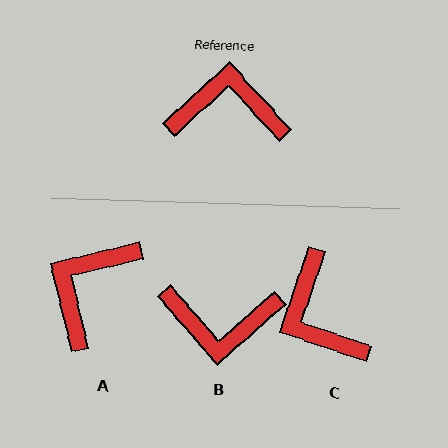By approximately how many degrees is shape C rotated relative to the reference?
Approximately 118 degrees counter-clockwise.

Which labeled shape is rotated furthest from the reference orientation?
B, about 179 degrees away.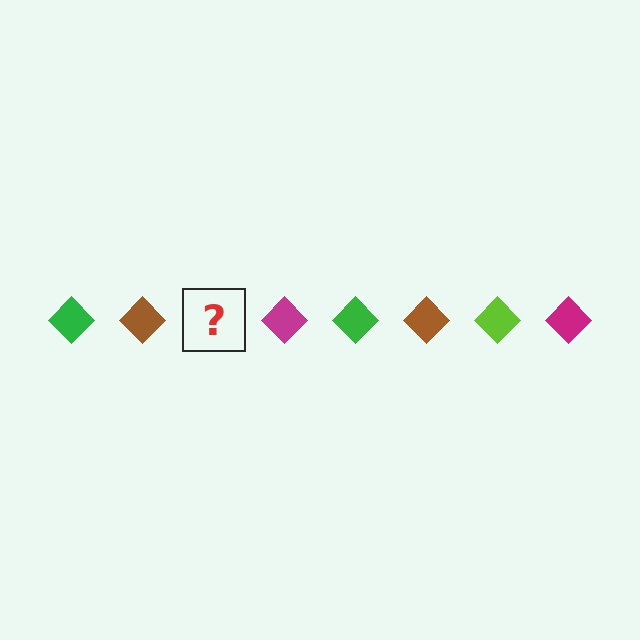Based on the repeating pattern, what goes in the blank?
The blank should be a lime diamond.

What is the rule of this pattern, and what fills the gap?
The rule is that the pattern cycles through green, brown, lime, magenta diamonds. The gap should be filled with a lime diamond.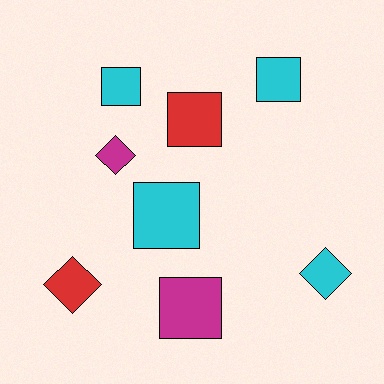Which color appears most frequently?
Cyan, with 4 objects.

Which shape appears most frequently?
Square, with 5 objects.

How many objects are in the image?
There are 8 objects.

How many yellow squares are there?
There are no yellow squares.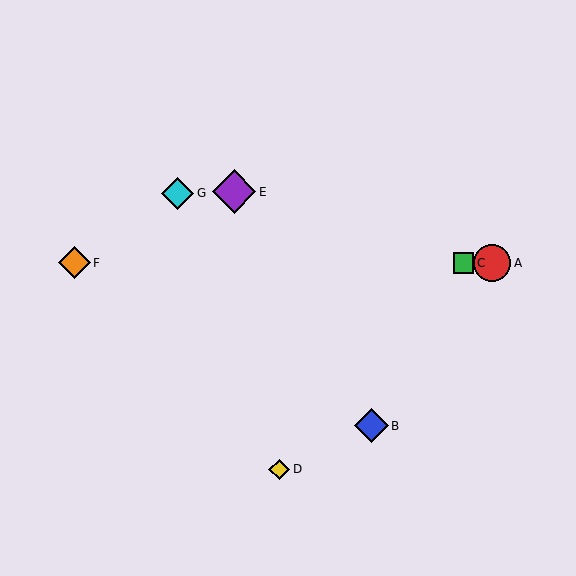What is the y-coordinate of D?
Object D is at y≈469.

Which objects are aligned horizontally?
Objects A, C, F are aligned horizontally.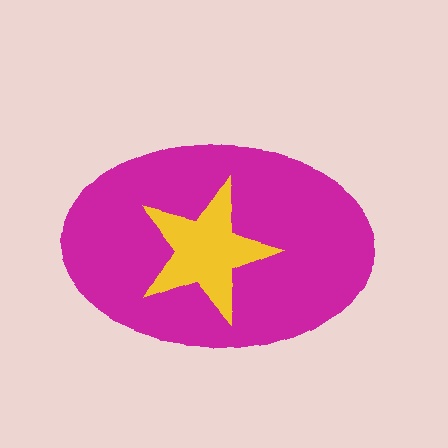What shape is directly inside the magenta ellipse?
The yellow star.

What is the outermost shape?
The magenta ellipse.